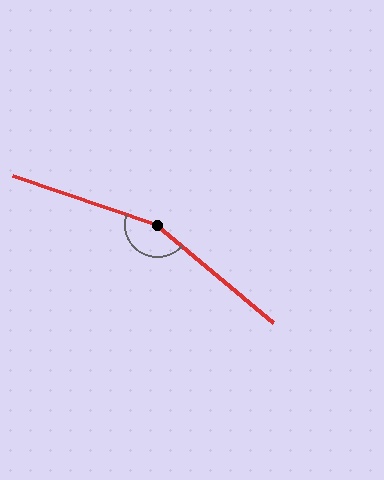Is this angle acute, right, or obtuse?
It is obtuse.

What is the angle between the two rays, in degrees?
Approximately 159 degrees.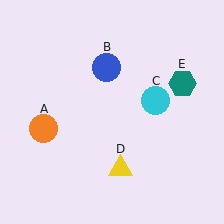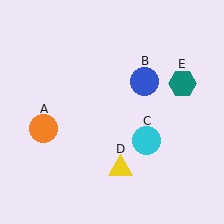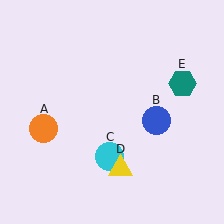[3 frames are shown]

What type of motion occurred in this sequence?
The blue circle (object B), cyan circle (object C) rotated clockwise around the center of the scene.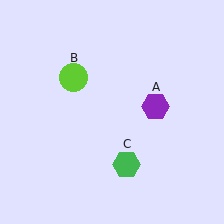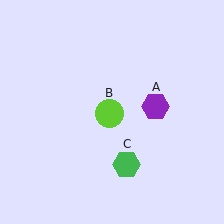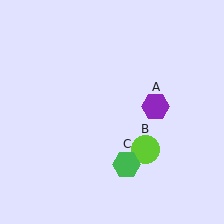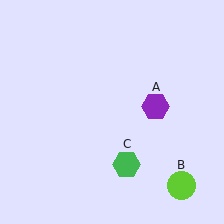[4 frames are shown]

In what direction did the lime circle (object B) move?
The lime circle (object B) moved down and to the right.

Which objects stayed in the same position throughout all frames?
Purple hexagon (object A) and green hexagon (object C) remained stationary.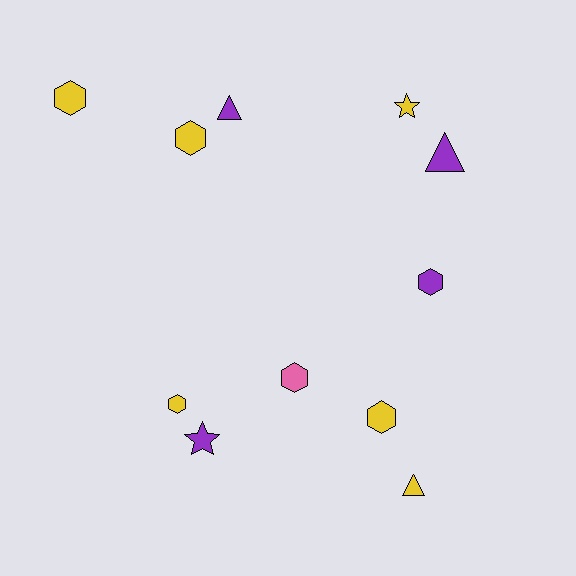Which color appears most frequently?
Yellow, with 6 objects.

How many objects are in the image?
There are 11 objects.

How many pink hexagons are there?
There is 1 pink hexagon.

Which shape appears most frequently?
Hexagon, with 6 objects.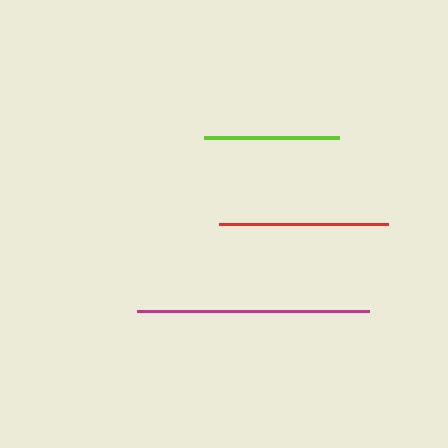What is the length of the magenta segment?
The magenta segment is approximately 232 pixels long.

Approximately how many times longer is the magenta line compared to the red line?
The magenta line is approximately 1.4 times the length of the red line.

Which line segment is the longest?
The magenta line is the longest at approximately 232 pixels.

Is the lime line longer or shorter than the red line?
The red line is longer than the lime line.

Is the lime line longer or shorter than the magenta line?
The magenta line is longer than the lime line.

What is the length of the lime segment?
The lime segment is approximately 135 pixels long.